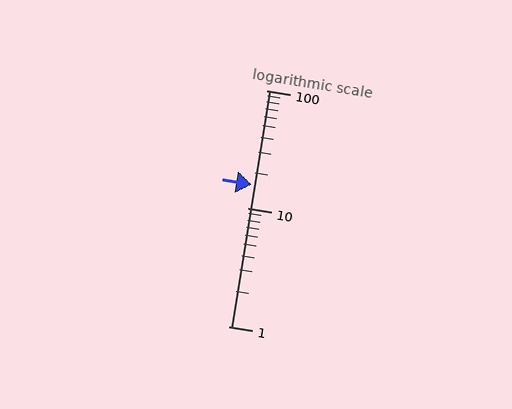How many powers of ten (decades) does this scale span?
The scale spans 2 decades, from 1 to 100.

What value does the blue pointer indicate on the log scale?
The pointer indicates approximately 16.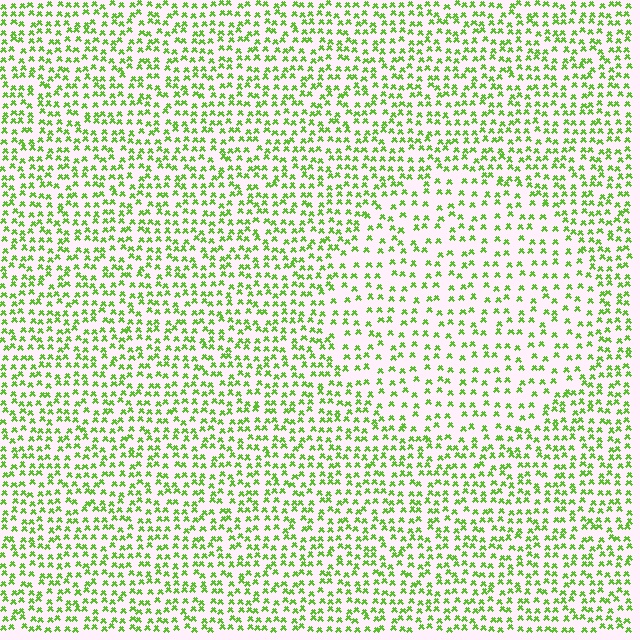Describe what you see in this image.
The image contains small lime elements arranged at two different densities. A circle-shaped region is visible where the elements are less densely packed than the surrounding area.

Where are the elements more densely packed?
The elements are more densely packed outside the circle boundary.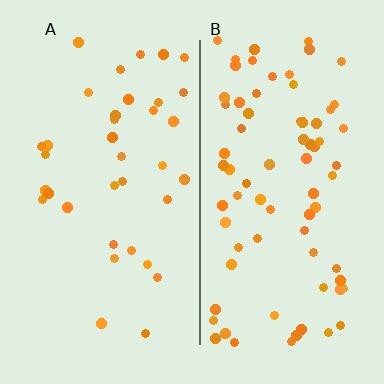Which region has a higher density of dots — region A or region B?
B (the right).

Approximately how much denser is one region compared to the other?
Approximately 2.1× — region B over region A.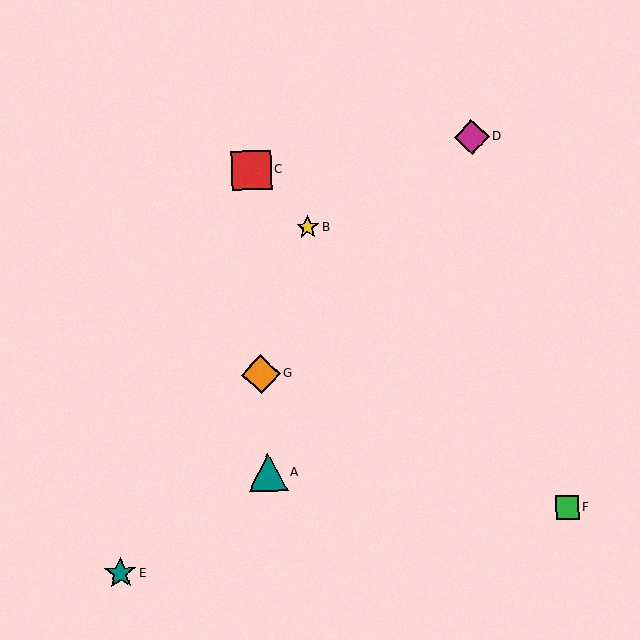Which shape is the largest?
The red square (labeled C) is the largest.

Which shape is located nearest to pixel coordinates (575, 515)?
The green square (labeled F) at (567, 508) is nearest to that location.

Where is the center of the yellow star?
The center of the yellow star is at (308, 227).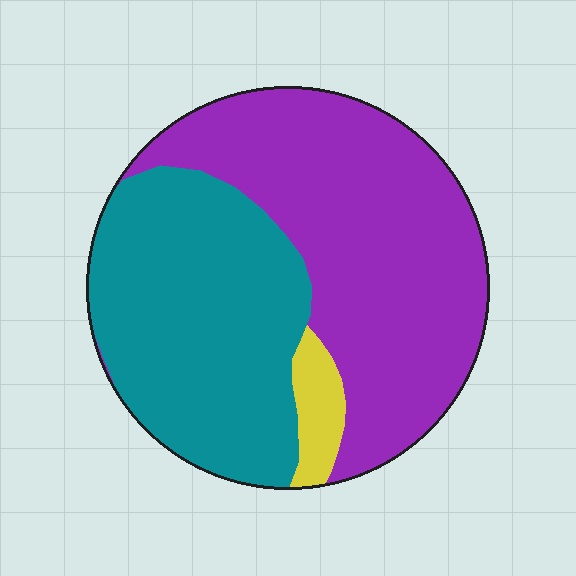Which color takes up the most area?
Purple, at roughly 50%.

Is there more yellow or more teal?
Teal.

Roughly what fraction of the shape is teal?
Teal covers about 45% of the shape.